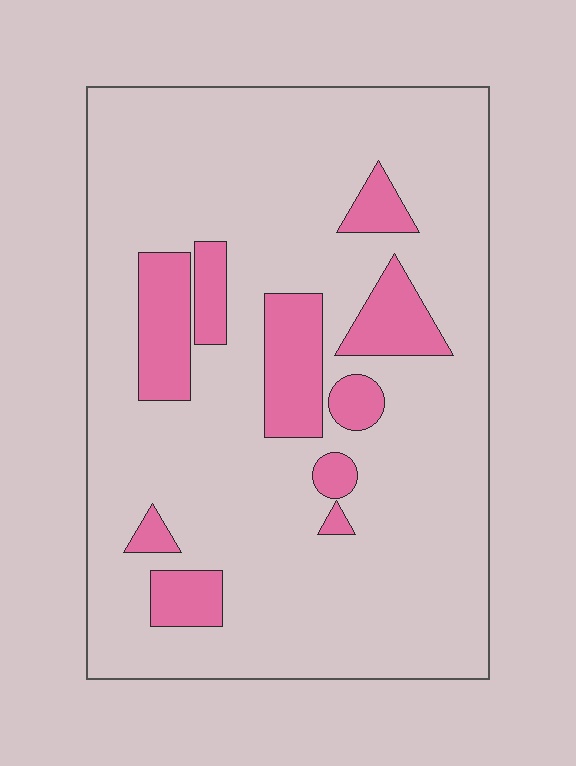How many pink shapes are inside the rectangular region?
10.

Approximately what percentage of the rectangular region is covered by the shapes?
Approximately 15%.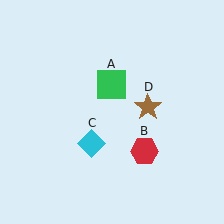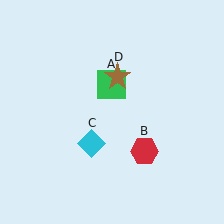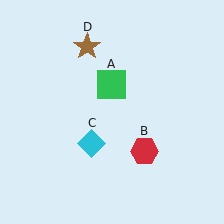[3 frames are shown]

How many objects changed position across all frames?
1 object changed position: brown star (object D).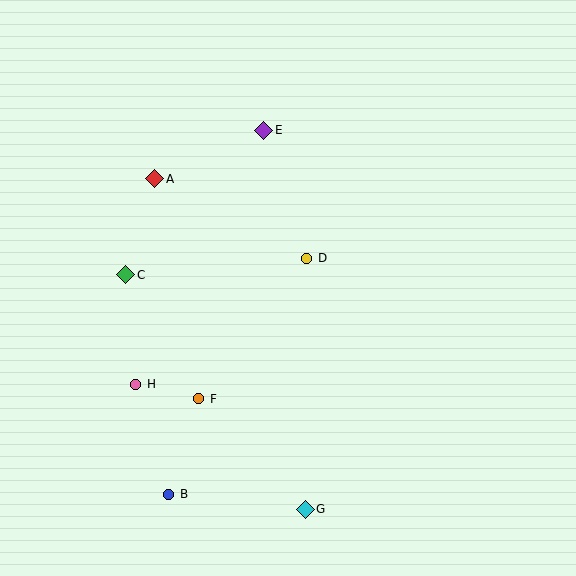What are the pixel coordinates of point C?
Point C is at (126, 275).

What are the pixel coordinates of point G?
Point G is at (305, 509).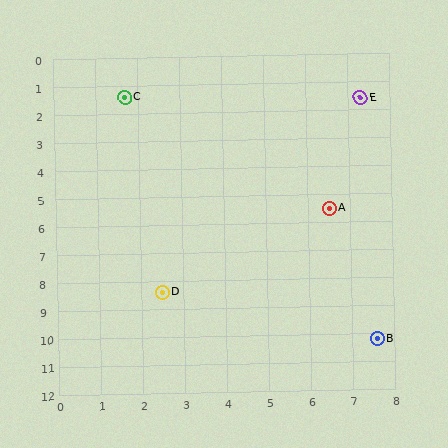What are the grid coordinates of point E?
Point E is at approximately (7.3, 1.6).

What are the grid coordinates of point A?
Point A is at approximately (6.5, 5.5).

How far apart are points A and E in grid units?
Points A and E are about 4.0 grid units apart.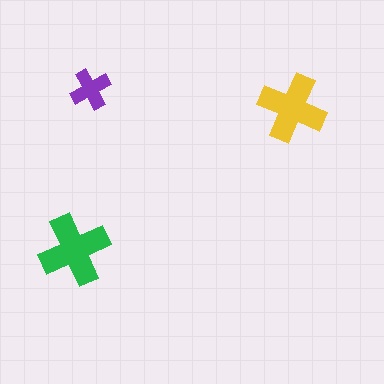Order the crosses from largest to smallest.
the green one, the yellow one, the purple one.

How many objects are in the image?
There are 3 objects in the image.